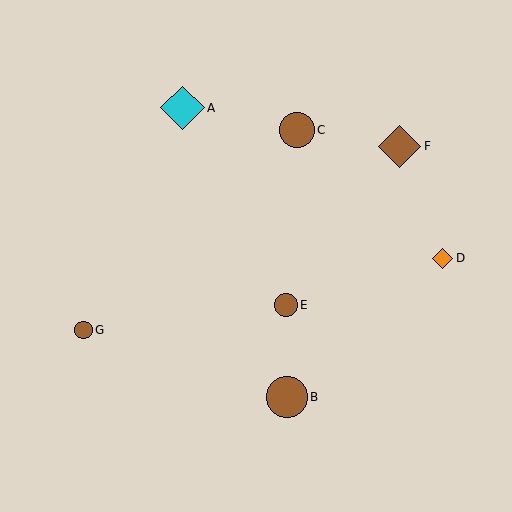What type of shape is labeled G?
Shape G is a brown circle.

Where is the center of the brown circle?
The center of the brown circle is at (84, 330).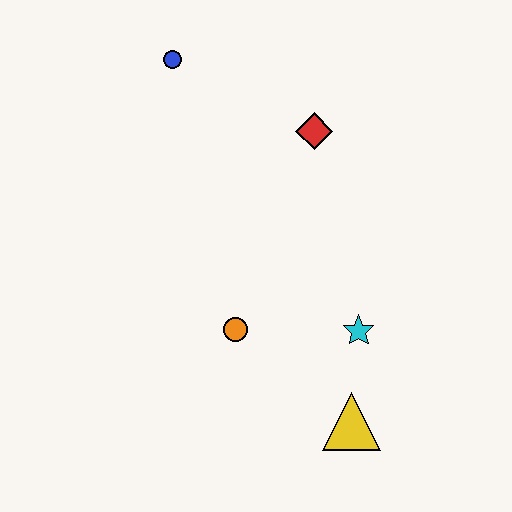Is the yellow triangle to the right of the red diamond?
Yes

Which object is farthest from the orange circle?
The blue circle is farthest from the orange circle.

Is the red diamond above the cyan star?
Yes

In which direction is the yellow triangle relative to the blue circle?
The yellow triangle is below the blue circle.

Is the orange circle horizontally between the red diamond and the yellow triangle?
No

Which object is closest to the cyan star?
The yellow triangle is closest to the cyan star.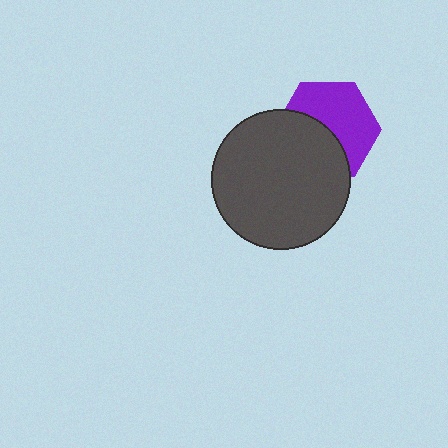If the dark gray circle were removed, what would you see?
You would see the complete purple hexagon.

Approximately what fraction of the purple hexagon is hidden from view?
Roughly 45% of the purple hexagon is hidden behind the dark gray circle.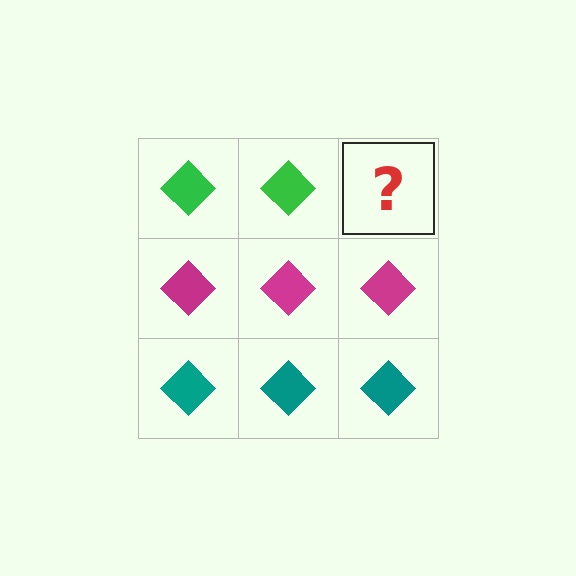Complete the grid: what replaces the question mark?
The question mark should be replaced with a green diamond.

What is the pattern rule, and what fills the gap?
The rule is that each row has a consistent color. The gap should be filled with a green diamond.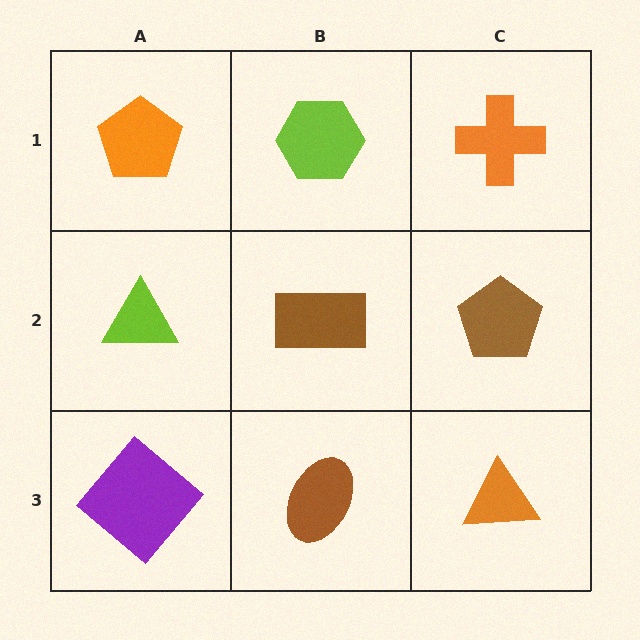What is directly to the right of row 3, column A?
A brown ellipse.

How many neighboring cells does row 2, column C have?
3.